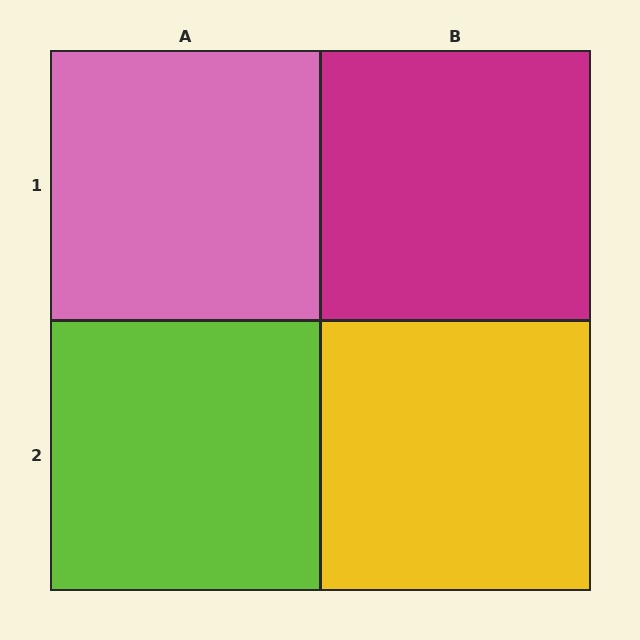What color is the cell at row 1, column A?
Pink.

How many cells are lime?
1 cell is lime.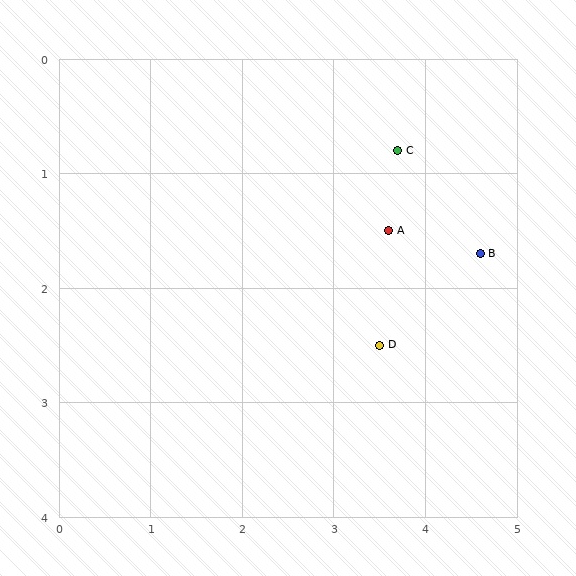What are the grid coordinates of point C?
Point C is at approximately (3.7, 0.8).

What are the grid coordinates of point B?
Point B is at approximately (4.6, 1.7).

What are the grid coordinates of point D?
Point D is at approximately (3.5, 2.5).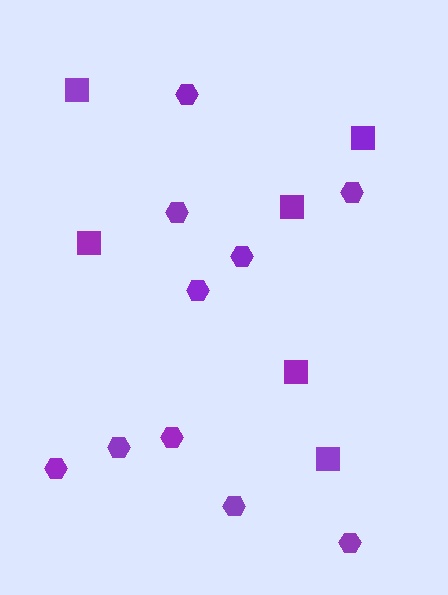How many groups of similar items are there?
There are 2 groups: one group of hexagons (10) and one group of squares (6).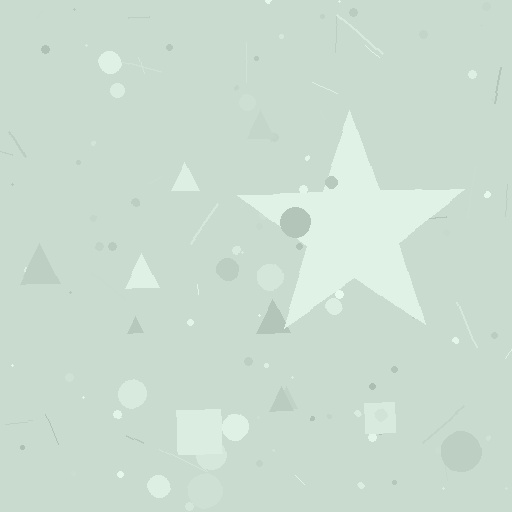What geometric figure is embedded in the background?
A star is embedded in the background.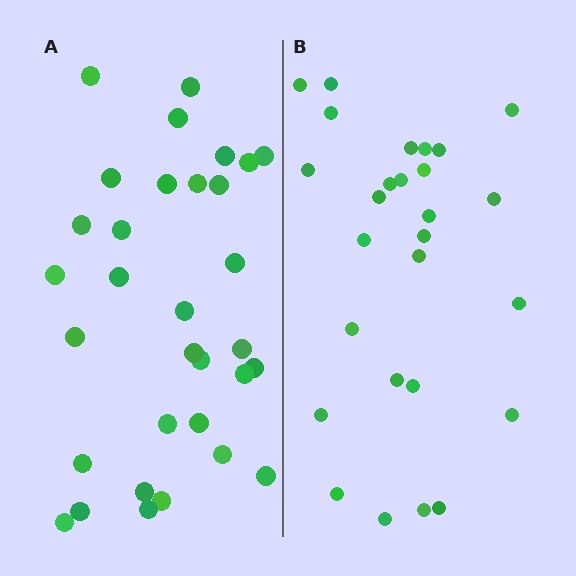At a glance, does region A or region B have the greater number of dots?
Region A (the left region) has more dots.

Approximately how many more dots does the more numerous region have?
Region A has about 5 more dots than region B.